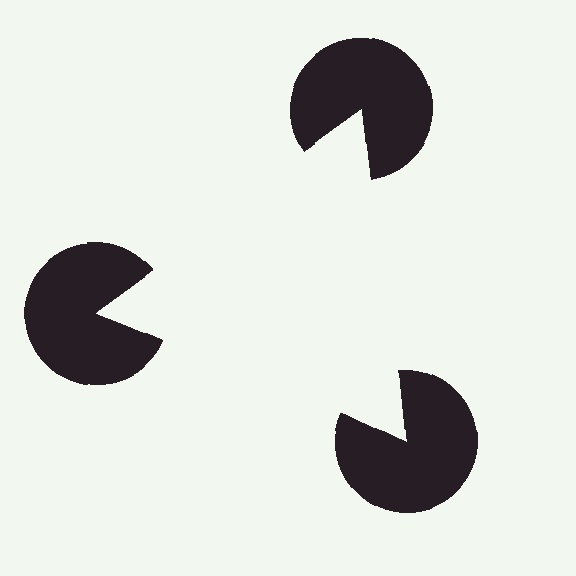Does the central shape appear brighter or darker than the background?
It typically appears slightly brighter than the background, even though no actual brightness change is drawn.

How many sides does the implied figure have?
3 sides.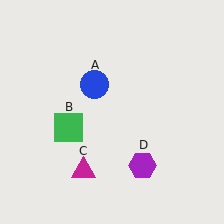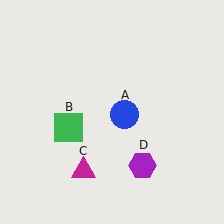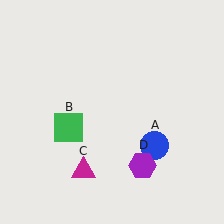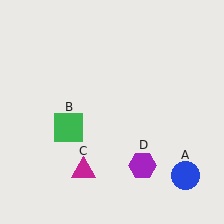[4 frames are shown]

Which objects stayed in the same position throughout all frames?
Green square (object B) and magenta triangle (object C) and purple hexagon (object D) remained stationary.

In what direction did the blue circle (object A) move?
The blue circle (object A) moved down and to the right.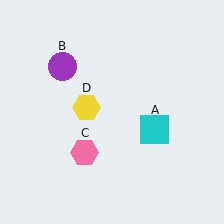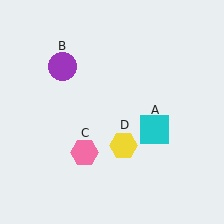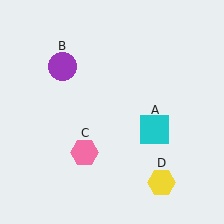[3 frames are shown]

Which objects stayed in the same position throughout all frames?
Cyan square (object A) and purple circle (object B) and pink hexagon (object C) remained stationary.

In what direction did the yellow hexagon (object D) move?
The yellow hexagon (object D) moved down and to the right.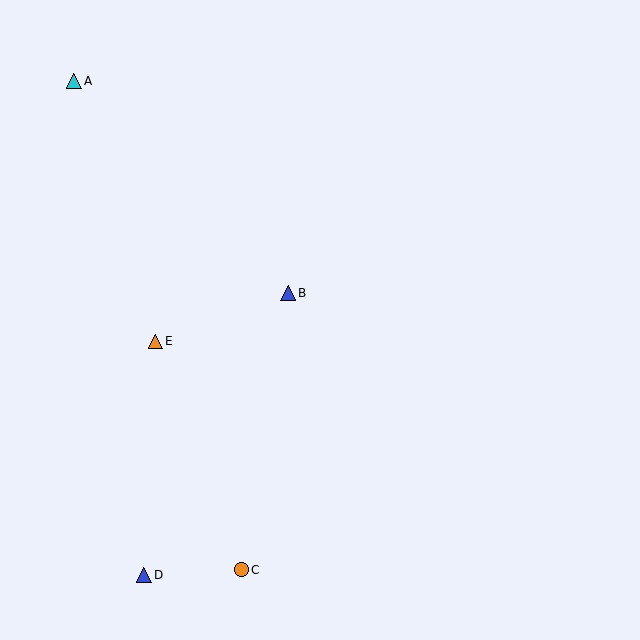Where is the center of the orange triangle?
The center of the orange triangle is at (155, 341).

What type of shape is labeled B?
Shape B is a blue triangle.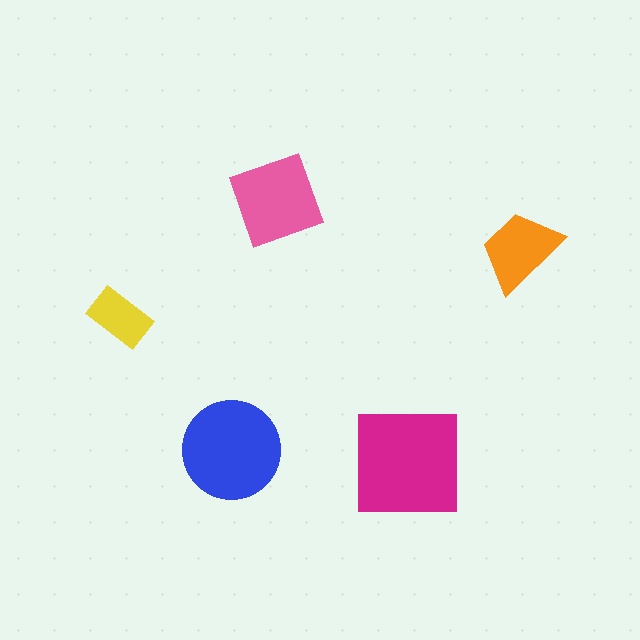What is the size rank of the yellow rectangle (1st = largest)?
5th.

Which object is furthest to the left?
The yellow rectangle is leftmost.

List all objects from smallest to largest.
The yellow rectangle, the orange trapezoid, the pink diamond, the blue circle, the magenta square.